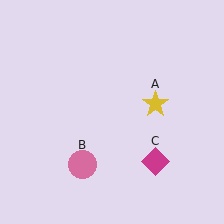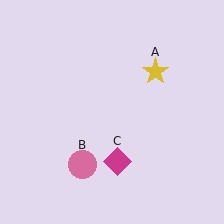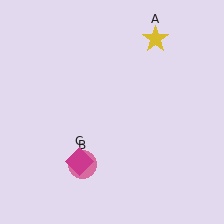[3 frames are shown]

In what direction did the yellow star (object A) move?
The yellow star (object A) moved up.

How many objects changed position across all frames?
2 objects changed position: yellow star (object A), magenta diamond (object C).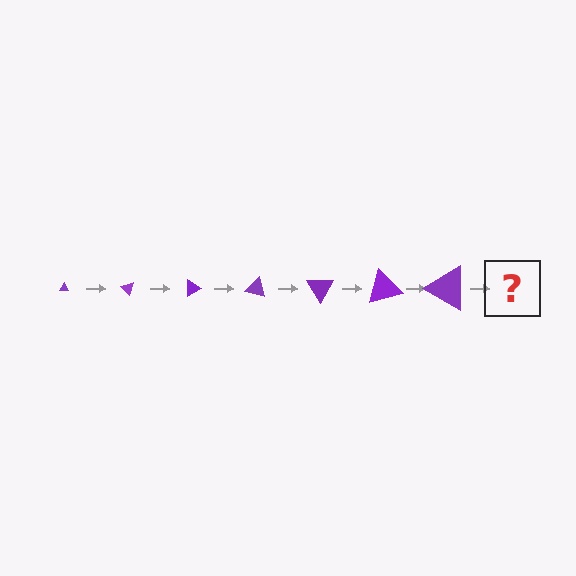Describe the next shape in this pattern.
It should be a triangle, larger than the previous one and rotated 315 degrees from the start.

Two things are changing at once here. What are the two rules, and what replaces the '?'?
The two rules are that the triangle grows larger each step and it rotates 45 degrees each step. The '?' should be a triangle, larger than the previous one and rotated 315 degrees from the start.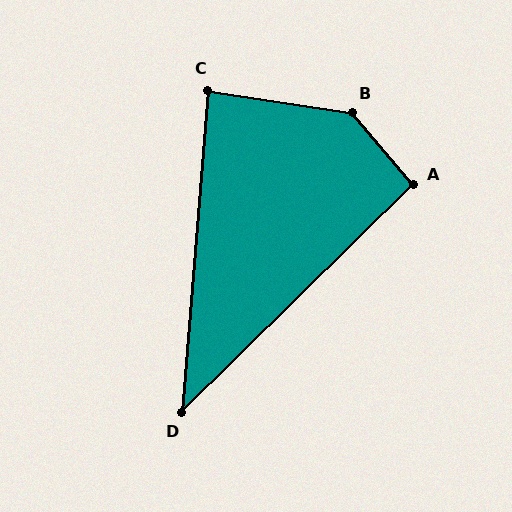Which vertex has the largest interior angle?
B, at approximately 139 degrees.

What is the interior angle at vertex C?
Approximately 86 degrees (approximately right).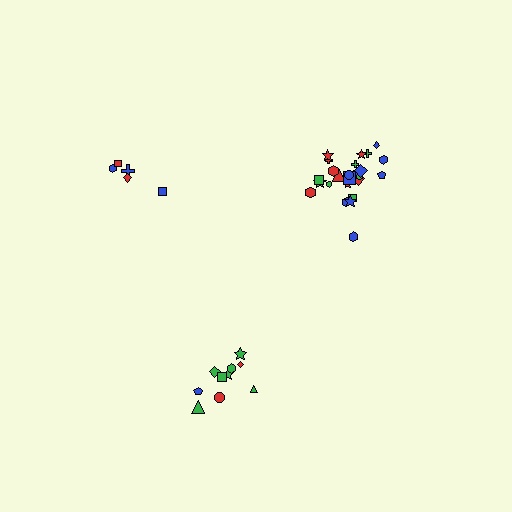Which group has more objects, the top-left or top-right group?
The top-right group.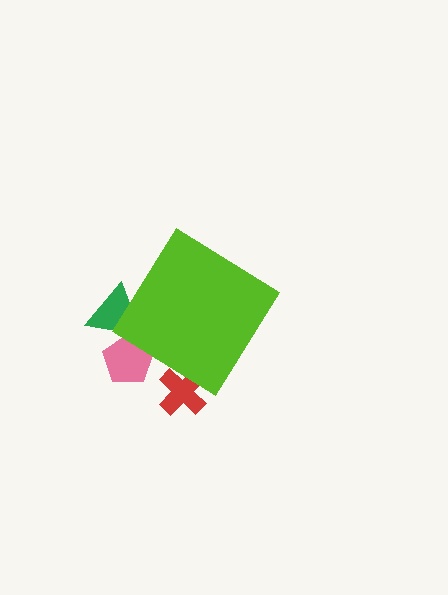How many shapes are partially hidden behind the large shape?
3 shapes are partially hidden.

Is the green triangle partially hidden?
Yes, the green triangle is partially hidden behind the lime diamond.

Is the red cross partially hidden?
Yes, the red cross is partially hidden behind the lime diamond.